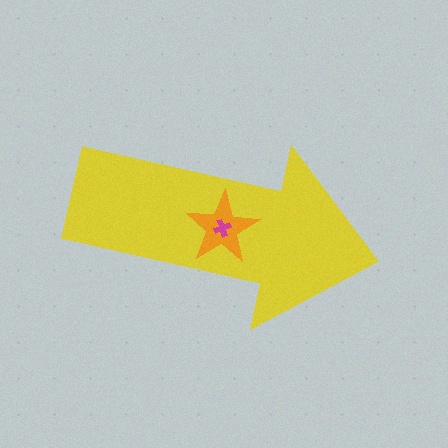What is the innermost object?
The magenta cross.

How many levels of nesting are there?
3.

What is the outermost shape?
The yellow arrow.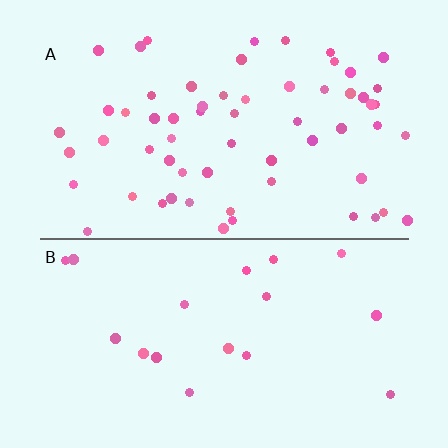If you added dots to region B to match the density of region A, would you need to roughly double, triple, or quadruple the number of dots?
Approximately triple.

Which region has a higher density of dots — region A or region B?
A (the top).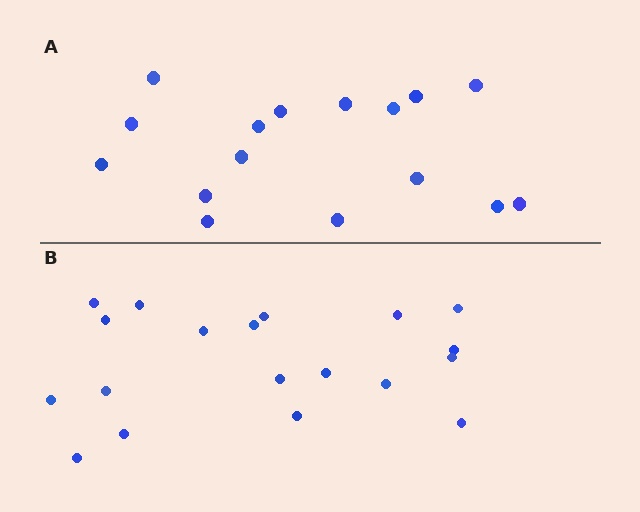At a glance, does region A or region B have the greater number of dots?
Region B (the bottom region) has more dots.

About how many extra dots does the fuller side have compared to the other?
Region B has just a few more — roughly 2 or 3 more dots than region A.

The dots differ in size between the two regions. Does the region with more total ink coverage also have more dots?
No. Region A has more total ink coverage because its dots are larger, but region B actually contains more individual dots. Total area can be misleading — the number of items is what matters here.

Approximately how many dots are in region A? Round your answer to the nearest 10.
About 20 dots. (The exact count is 16, which rounds to 20.)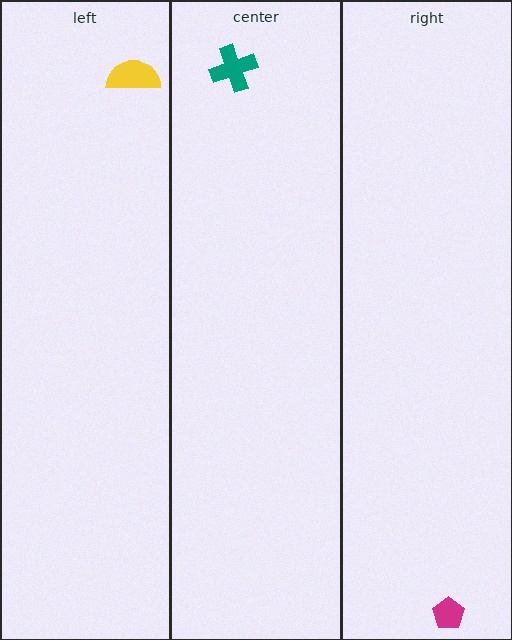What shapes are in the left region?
The yellow semicircle.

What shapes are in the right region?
The magenta pentagon.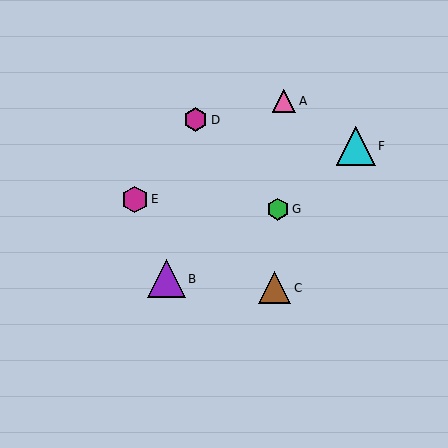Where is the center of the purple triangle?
The center of the purple triangle is at (166, 279).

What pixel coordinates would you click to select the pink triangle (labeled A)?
Click at (284, 101) to select the pink triangle A.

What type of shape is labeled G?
Shape G is a green hexagon.